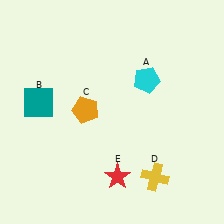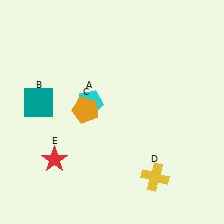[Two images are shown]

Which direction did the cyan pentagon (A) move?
The cyan pentagon (A) moved left.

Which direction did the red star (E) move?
The red star (E) moved left.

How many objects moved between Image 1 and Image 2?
2 objects moved between the two images.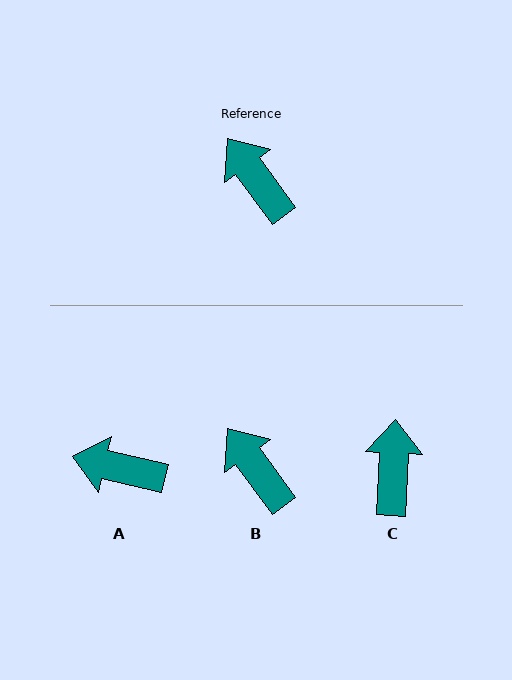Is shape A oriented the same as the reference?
No, it is off by about 41 degrees.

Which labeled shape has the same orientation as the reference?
B.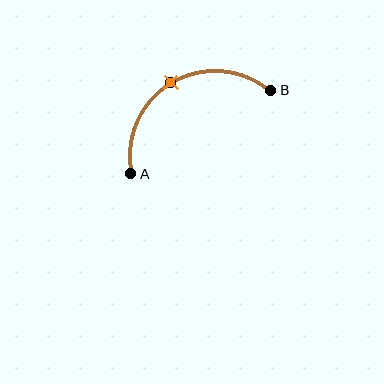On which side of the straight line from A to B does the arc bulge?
The arc bulges above the straight line connecting A and B.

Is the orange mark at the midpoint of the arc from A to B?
Yes. The orange mark lies on the arc at equal arc-length from both A and B — it is the arc midpoint.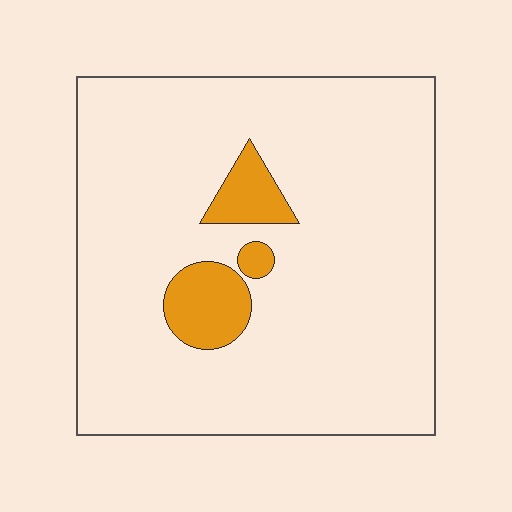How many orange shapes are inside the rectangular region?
3.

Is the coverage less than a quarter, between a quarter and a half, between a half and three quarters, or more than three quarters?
Less than a quarter.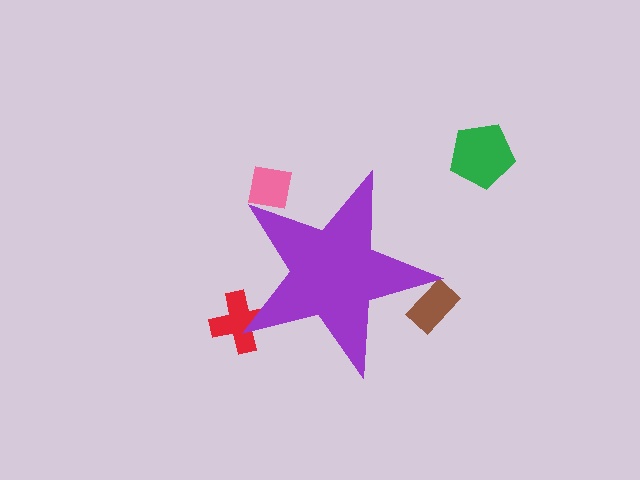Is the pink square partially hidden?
Yes, the pink square is partially hidden behind the purple star.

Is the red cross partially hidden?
Yes, the red cross is partially hidden behind the purple star.